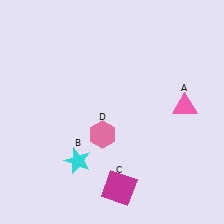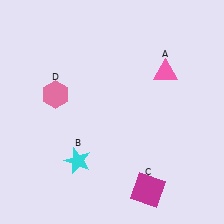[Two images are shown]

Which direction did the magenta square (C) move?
The magenta square (C) moved right.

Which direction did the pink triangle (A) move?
The pink triangle (A) moved up.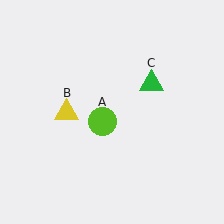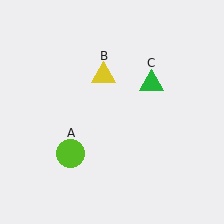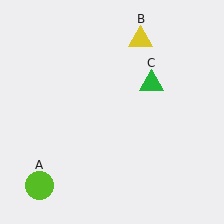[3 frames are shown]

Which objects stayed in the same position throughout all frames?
Green triangle (object C) remained stationary.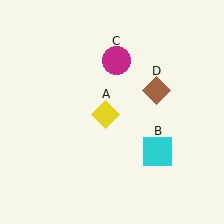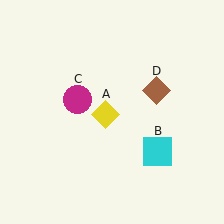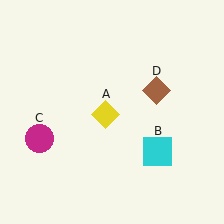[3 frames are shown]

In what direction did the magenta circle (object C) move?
The magenta circle (object C) moved down and to the left.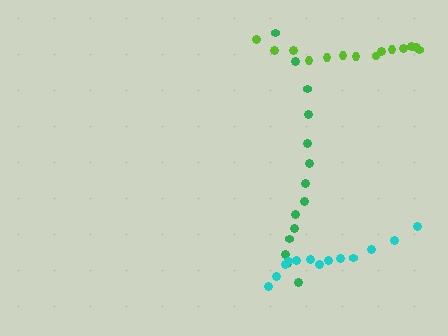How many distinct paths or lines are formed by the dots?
There are 3 distinct paths.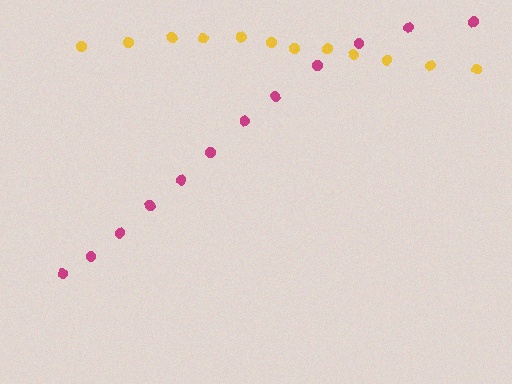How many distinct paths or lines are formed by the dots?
There are 2 distinct paths.